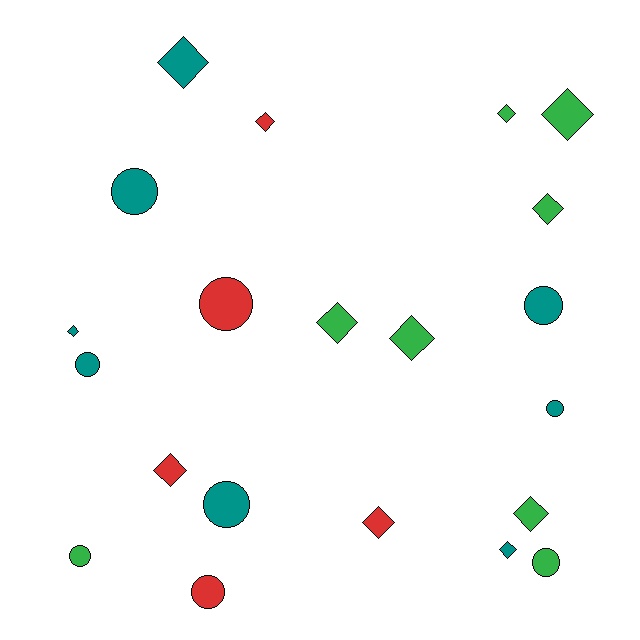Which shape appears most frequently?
Diamond, with 12 objects.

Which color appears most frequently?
Green, with 8 objects.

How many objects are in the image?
There are 21 objects.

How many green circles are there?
There are 2 green circles.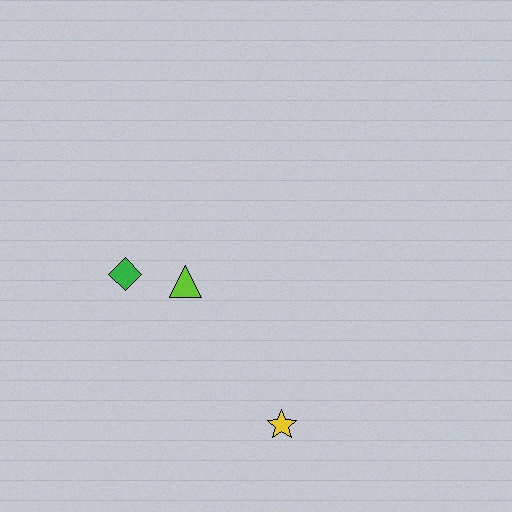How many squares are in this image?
There are no squares.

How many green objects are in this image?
There is 1 green object.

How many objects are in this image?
There are 3 objects.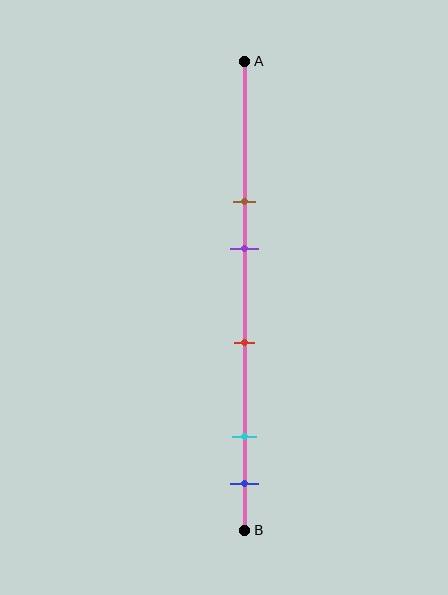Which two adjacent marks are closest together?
The cyan and blue marks are the closest adjacent pair.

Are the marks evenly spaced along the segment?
No, the marks are not evenly spaced.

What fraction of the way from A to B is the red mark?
The red mark is approximately 60% (0.6) of the way from A to B.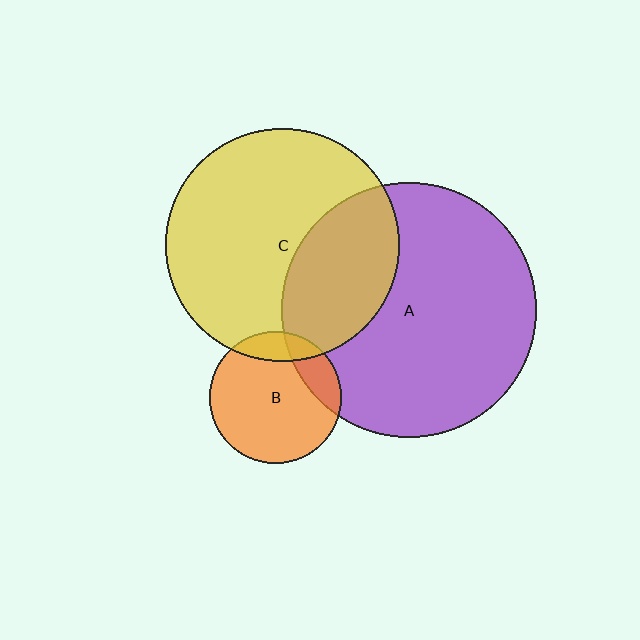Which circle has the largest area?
Circle A (purple).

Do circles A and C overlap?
Yes.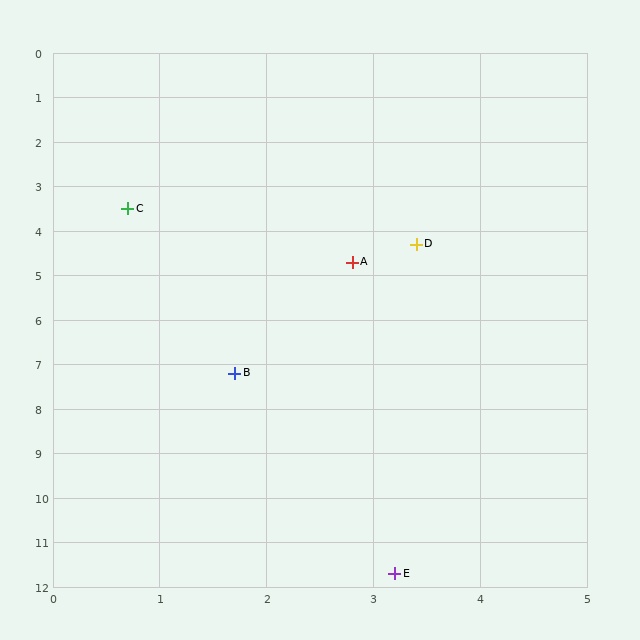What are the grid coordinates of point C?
Point C is at approximately (0.7, 3.5).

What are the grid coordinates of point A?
Point A is at approximately (2.8, 4.7).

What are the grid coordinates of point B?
Point B is at approximately (1.7, 7.2).